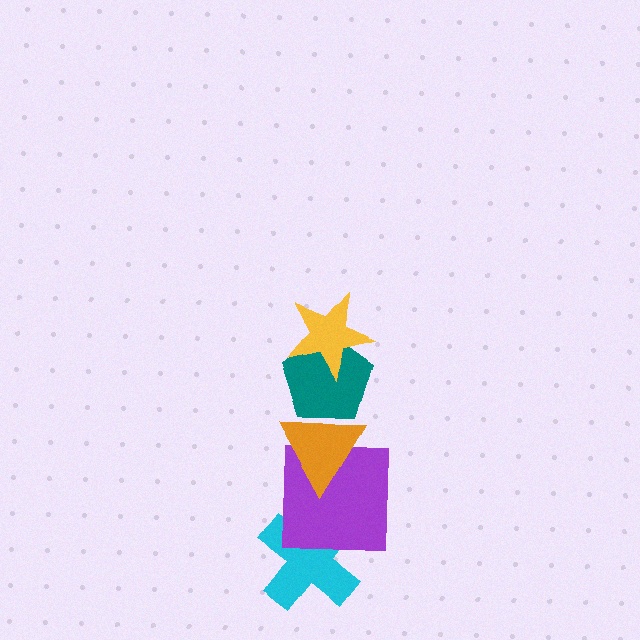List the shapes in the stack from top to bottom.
From top to bottom: the yellow star, the teal pentagon, the orange triangle, the purple square, the cyan cross.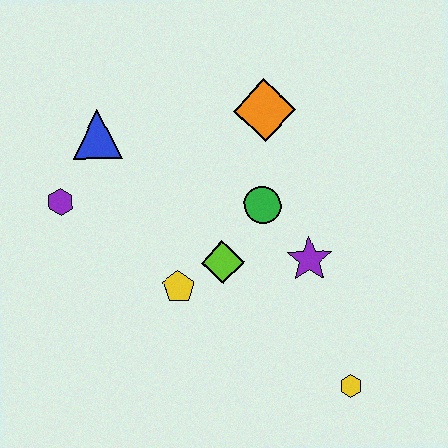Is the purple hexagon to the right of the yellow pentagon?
No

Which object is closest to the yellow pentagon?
The lime diamond is closest to the yellow pentagon.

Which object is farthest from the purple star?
The purple hexagon is farthest from the purple star.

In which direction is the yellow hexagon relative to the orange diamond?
The yellow hexagon is below the orange diamond.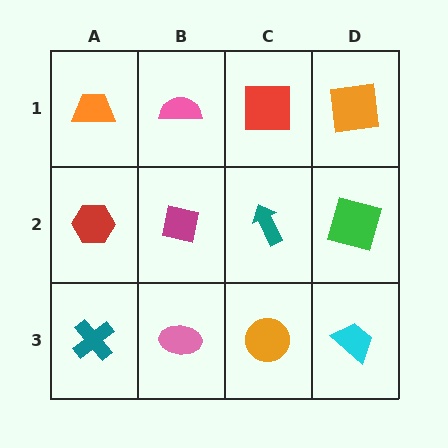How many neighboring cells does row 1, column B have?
3.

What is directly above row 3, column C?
A teal arrow.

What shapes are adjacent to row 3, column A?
A red hexagon (row 2, column A), a pink ellipse (row 3, column B).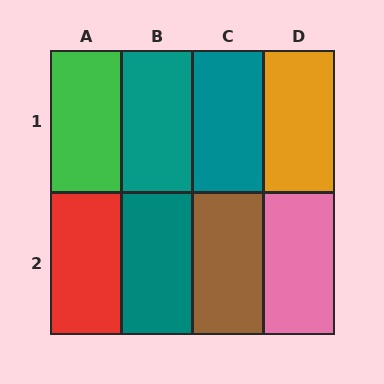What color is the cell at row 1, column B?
Teal.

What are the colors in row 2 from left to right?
Red, teal, brown, pink.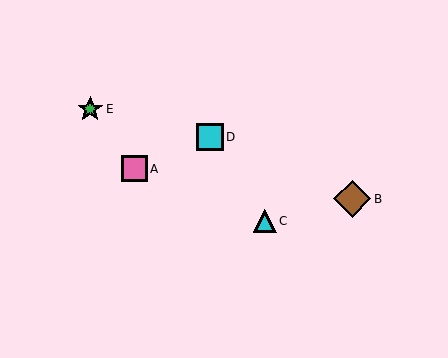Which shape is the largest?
The brown diamond (labeled B) is the largest.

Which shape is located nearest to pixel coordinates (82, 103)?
The green star (labeled E) at (90, 109) is nearest to that location.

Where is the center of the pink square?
The center of the pink square is at (134, 169).